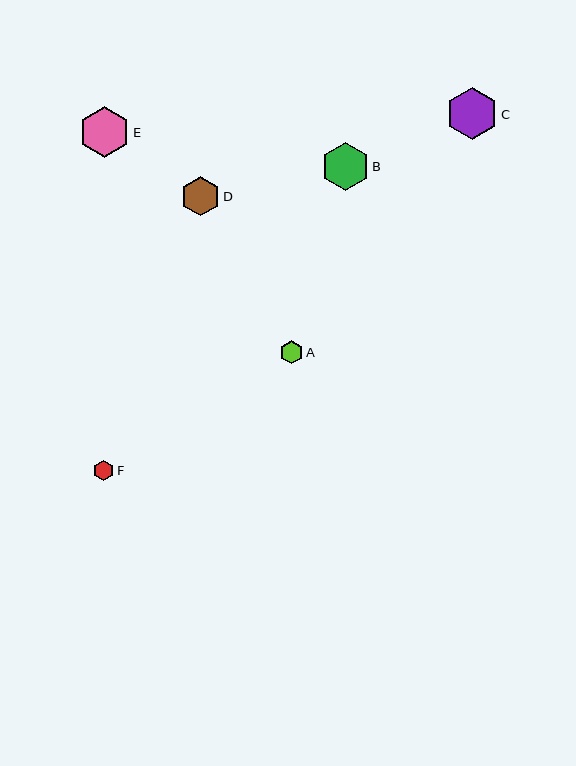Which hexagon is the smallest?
Hexagon F is the smallest with a size of approximately 20 pixels.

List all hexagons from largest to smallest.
From largest to smallest: C, E, B, D, A, F.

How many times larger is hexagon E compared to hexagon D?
Hexagon E is approximately 1.3 times the size of hexagon D.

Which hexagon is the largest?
Hexagon C is the largest with a size of approximately 51 pixels.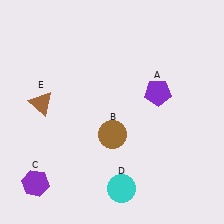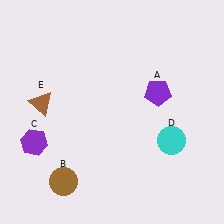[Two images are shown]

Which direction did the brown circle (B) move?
The brown circle (B) moved left.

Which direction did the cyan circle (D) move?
The cyan circle (D) moved right.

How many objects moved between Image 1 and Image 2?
3 objects moved between the two images.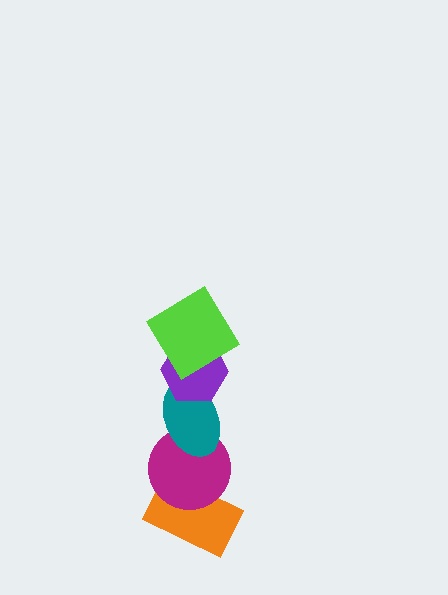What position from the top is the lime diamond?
The lime diamond is 1st from the top.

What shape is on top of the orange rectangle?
The magenta circle is on top of the orange rectangle.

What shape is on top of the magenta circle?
The teal ellipse is on top of the magenta circle.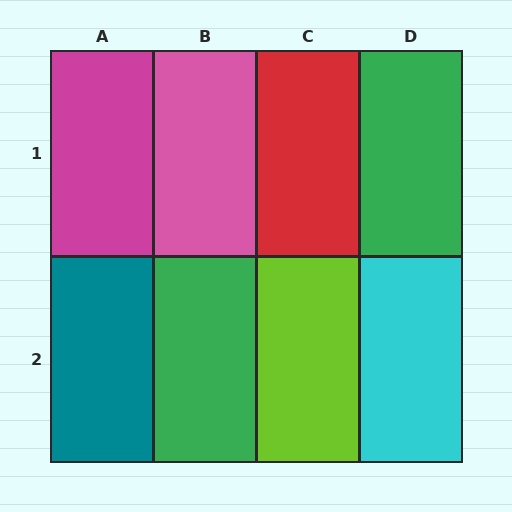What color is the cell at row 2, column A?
Teal.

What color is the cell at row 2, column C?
Lime.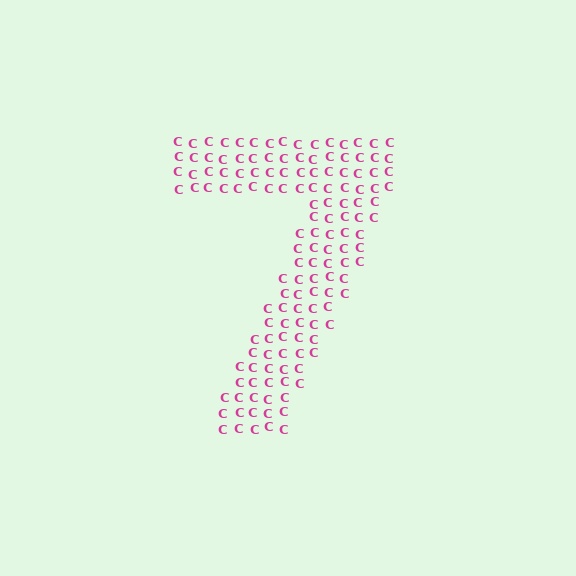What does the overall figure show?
The overall figure shows the digit 7.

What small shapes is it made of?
It is made of small letter C's.